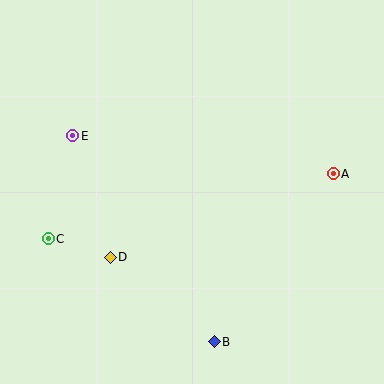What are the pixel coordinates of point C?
Point C is at (48, 239).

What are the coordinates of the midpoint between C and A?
The midpoint between C and A is at (191, 206).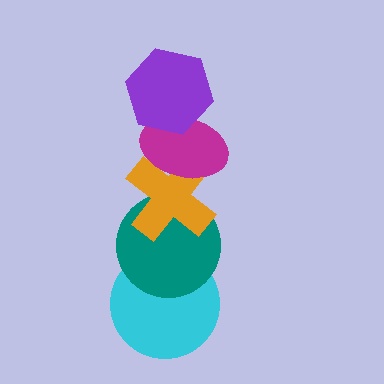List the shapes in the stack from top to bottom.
From top to bottom: the purple hexagon, the magenta ellipse, the orange cross, the teal circle, the cyan circle.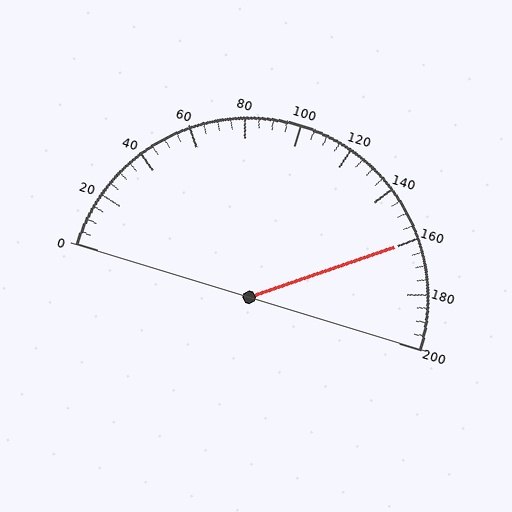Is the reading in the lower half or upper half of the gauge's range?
The reading is in the upper half of the range (0 to 200).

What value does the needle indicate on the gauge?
The needle indicates approximately 160.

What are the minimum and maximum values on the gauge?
The gauge ranges from 0 to 200.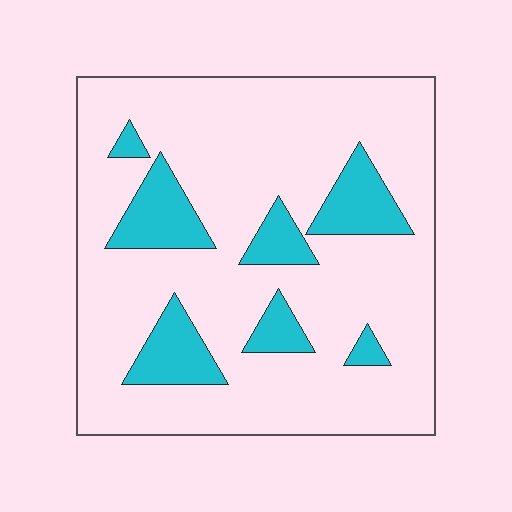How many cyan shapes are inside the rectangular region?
7.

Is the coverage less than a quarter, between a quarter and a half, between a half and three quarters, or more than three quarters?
Less than a quarter.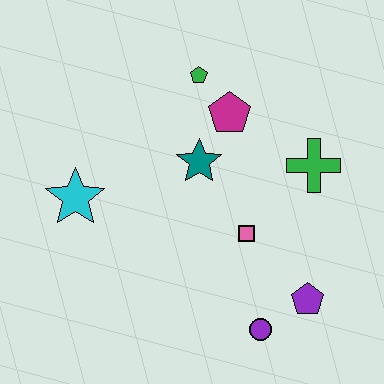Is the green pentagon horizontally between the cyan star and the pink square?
Yes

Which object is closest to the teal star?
The magenta pentagon is closest to the teal star.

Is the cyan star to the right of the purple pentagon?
No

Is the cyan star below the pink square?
No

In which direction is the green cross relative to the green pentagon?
The green cross is to the right of the green pentagon.